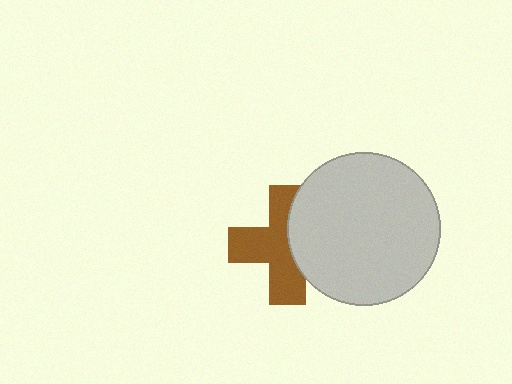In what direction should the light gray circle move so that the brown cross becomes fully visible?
The light gray circle should move right. That is the shortest direction to clear the overlap and leave the brown cross fully visible.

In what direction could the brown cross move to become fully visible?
The brown cross could move left. That would shift it out from behind the light gray circle entirely.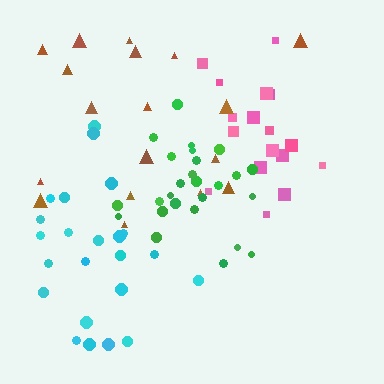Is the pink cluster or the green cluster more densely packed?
Green.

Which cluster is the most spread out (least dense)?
Brown.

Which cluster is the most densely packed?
Green.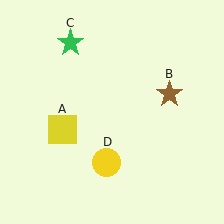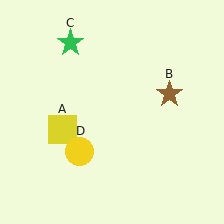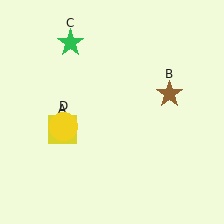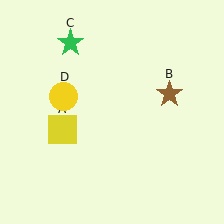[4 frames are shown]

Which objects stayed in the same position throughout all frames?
Yellow square (object A) and brown star (object B) and green star (object C) remained stationary.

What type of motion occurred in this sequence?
The yellow circle (object D) rotated clockwise around the center of the scene.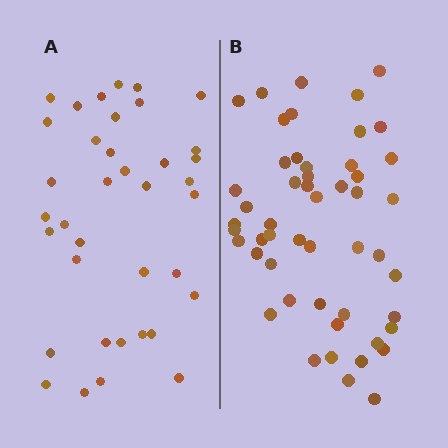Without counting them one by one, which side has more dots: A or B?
Region B (the right region) has more dots.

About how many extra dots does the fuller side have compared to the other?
Region B has approximately 15 more dots than region A.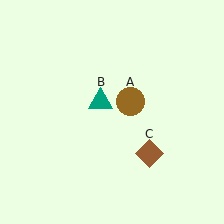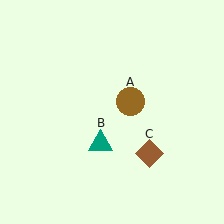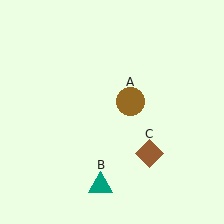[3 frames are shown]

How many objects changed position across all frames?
1 object changed position: teal triangle (object B).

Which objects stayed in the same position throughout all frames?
Brown circle (object A) and brown diamond (object C) remained stationary.